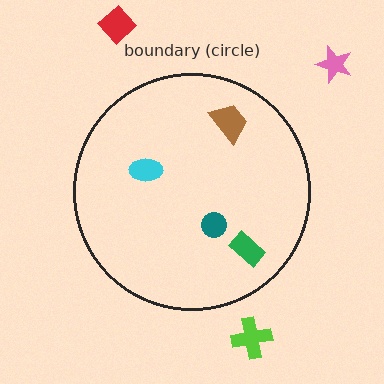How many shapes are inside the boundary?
4 inside, 3 outside.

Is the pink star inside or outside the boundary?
Outside.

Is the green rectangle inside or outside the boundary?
Inside.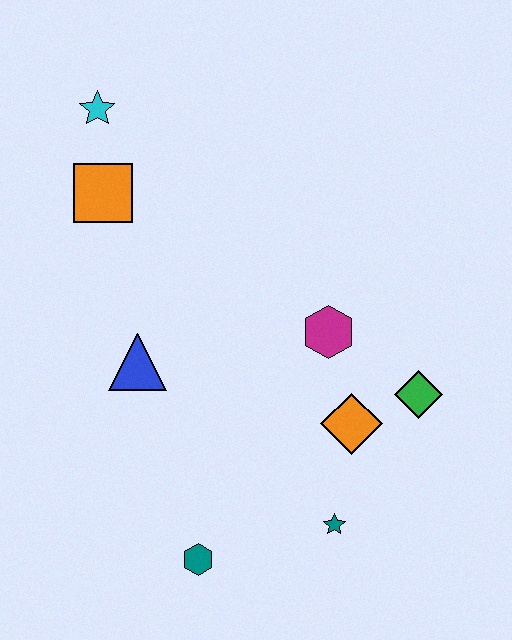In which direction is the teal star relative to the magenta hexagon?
The teal star is below the magenta hexagon.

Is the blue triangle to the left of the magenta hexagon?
Yes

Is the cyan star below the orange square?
No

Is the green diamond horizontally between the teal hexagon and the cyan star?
No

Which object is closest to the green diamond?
The orange diamond is closest to the green diamond.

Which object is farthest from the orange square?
The teal star is farthest from the orange square.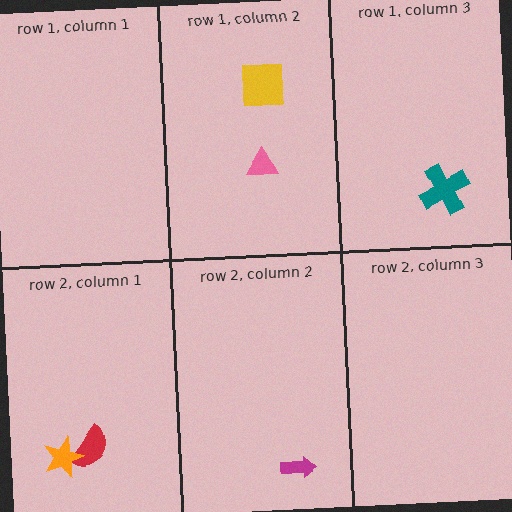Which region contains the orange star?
The row 2, column 1 region.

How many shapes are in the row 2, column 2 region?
1.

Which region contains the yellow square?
The row 1, column 2 region.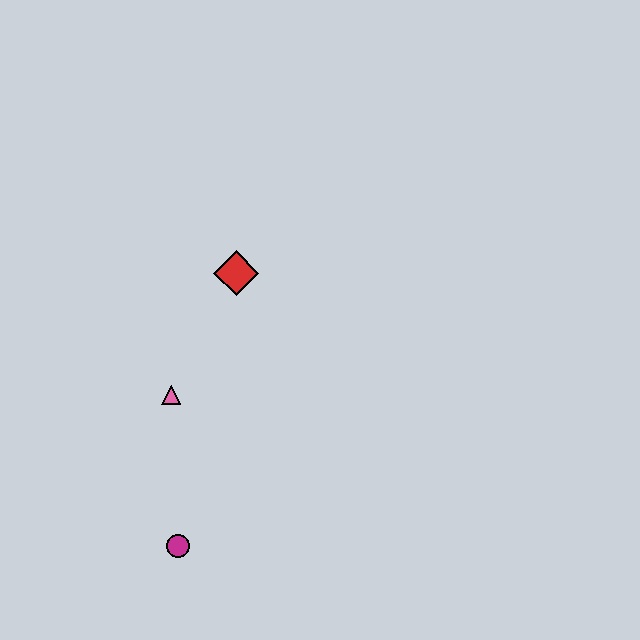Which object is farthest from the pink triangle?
The magenta circle is farthest from the pink triangle.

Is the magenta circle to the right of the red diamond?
No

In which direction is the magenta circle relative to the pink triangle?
The magenta circle is below the pink triangle.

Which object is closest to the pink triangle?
The red diamond is closest to the pink triangle.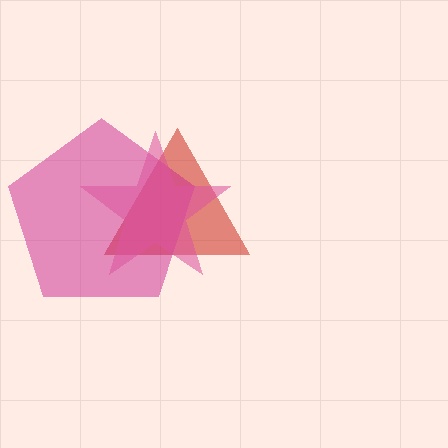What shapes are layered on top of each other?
The layered shapes are: a red triangle, a magenta pentagon, a pink star.